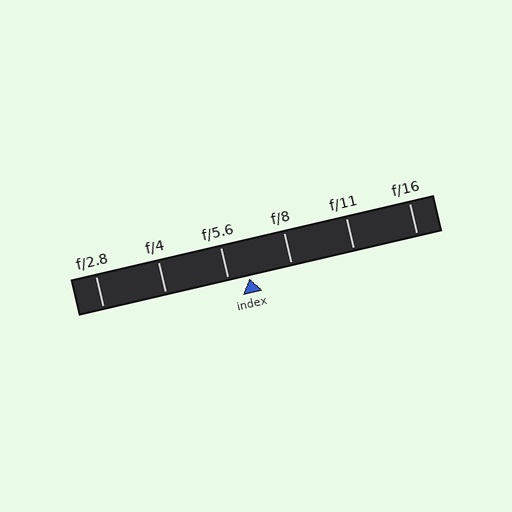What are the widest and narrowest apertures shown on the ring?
The widest aperture shown is f/2.8 and the narrowest is f/16.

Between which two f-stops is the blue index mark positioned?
The index mark is between f/5.6 and f/8.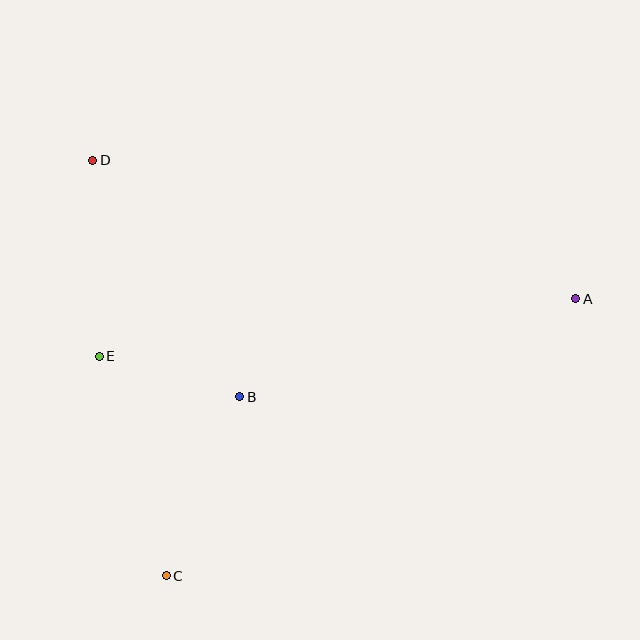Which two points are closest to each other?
Points B and E are closest to each other.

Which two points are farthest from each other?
Points A and D are farthest from each other.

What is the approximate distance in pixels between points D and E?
The distance between D and E is approximately 196 pixels.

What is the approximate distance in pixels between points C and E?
The distance between C and E is approximately 229 pixels.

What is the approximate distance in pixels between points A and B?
The distance between A and B is approximately 350 pixels.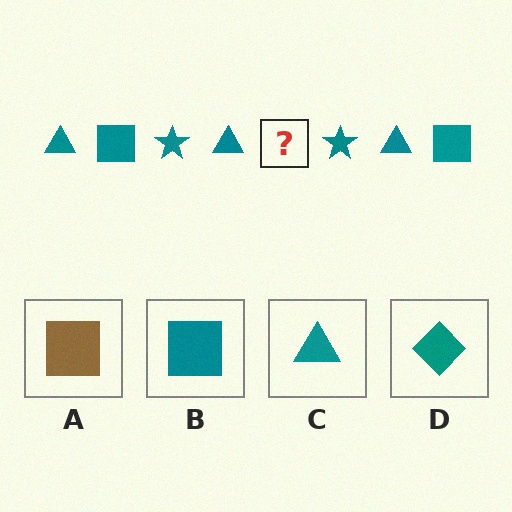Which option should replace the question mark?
Option B.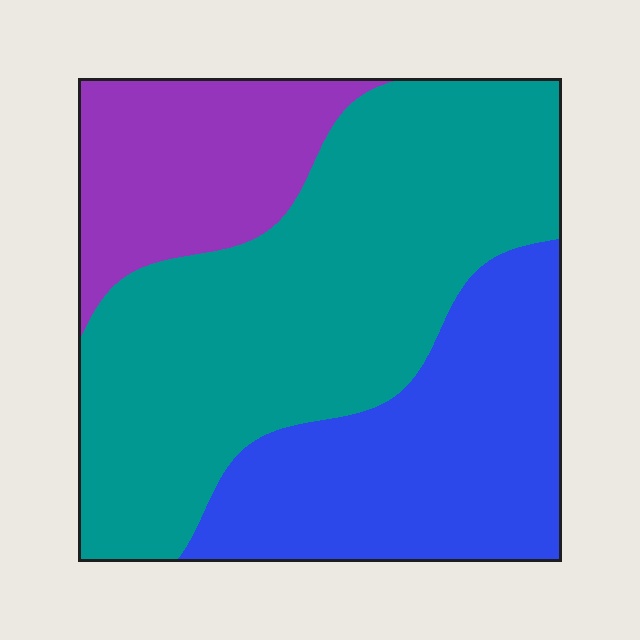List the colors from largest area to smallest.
From largest to smallest: teal, blue, purple.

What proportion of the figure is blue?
Blue takes up about one third (1/3) of the figure.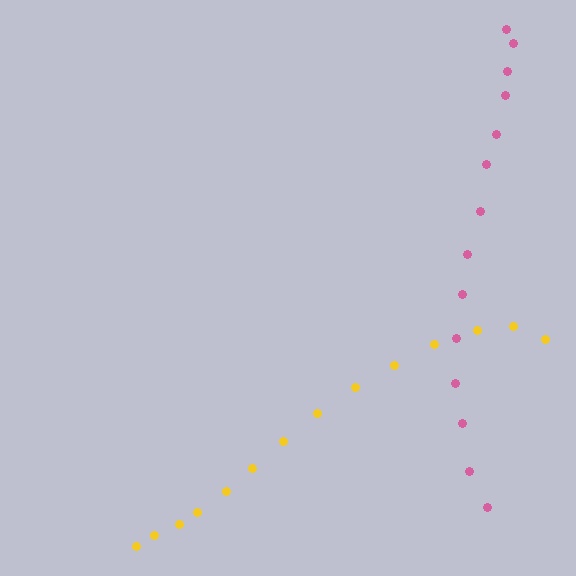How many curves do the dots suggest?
There are 2 distinct paths.